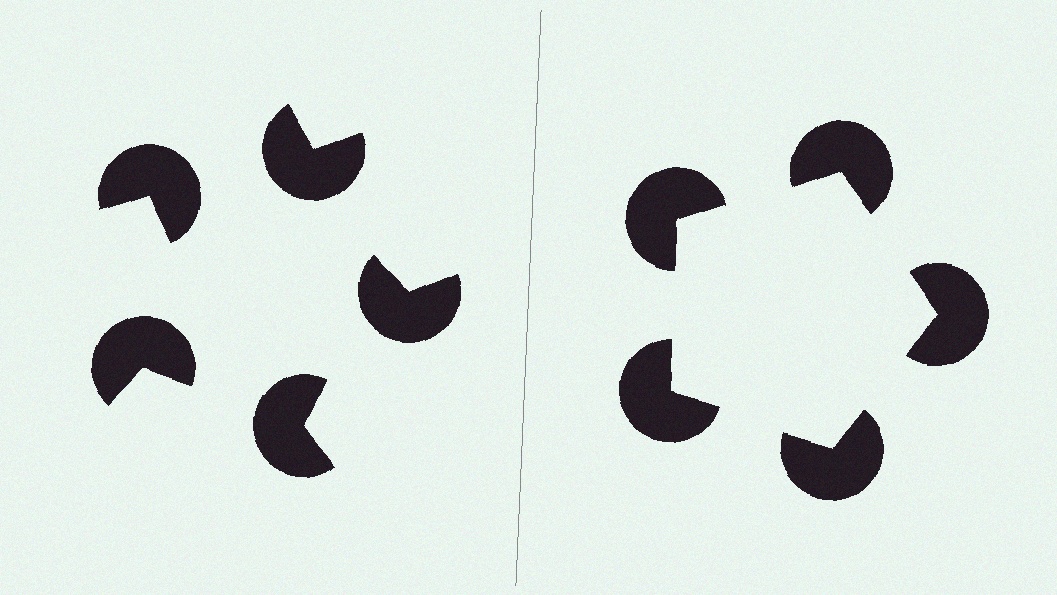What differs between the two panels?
The pac-man discs are positioned identically on both sides; only the wedge orientations differ. On the right they align to a pentagon; on the left they are misaligned.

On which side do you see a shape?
An illusory pentagon appears on the right side. On the left side the wedge cuts are rotated, so no coherent shape forms.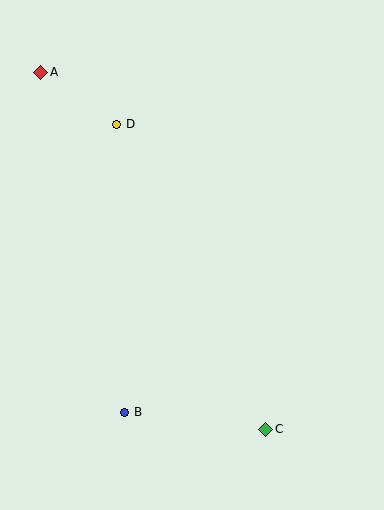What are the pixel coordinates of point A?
Point A is at (41, 72).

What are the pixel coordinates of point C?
Point C is at (266, 429).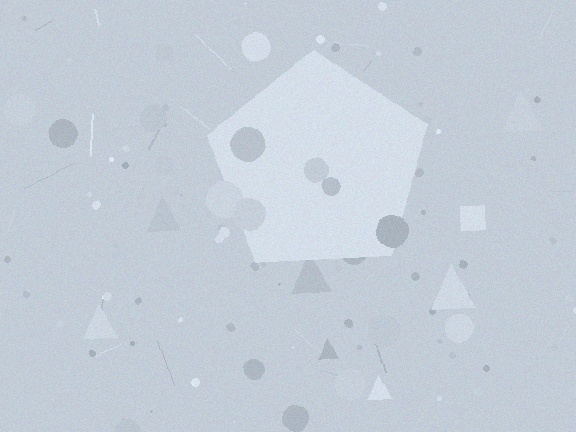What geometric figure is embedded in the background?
A pentagon is embedded in the background.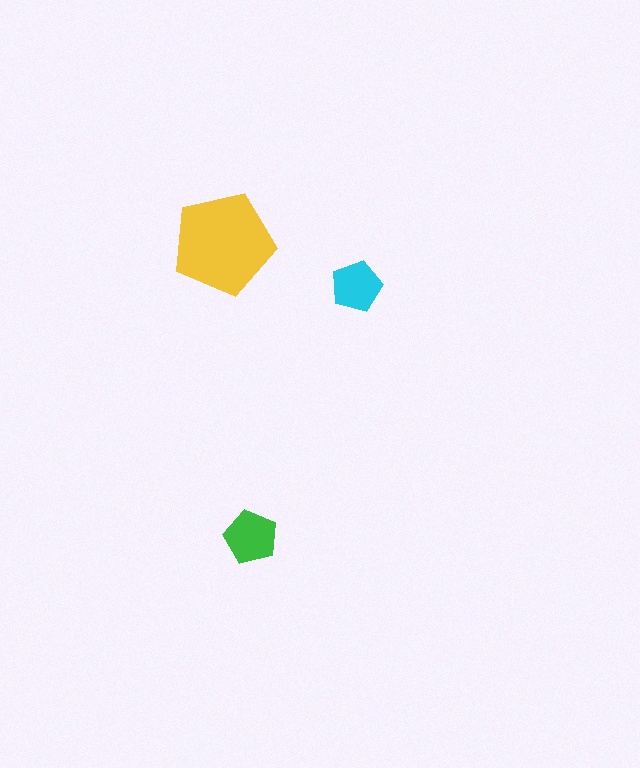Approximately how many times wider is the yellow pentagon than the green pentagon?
About 2 times wider.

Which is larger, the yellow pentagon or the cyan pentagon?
The yellow one.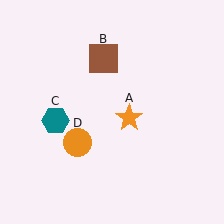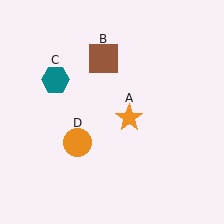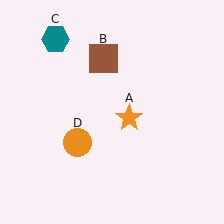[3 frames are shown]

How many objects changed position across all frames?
1 object changed position: teal hexagon (object C).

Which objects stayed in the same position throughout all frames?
Orange star (object A) and brown square (object B) and orange circle (object D) remained stationary.